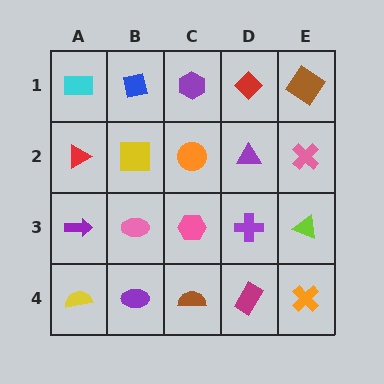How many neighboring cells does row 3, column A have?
3.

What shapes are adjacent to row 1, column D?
A purple triangle (row 2, column D), a purple hexagon (row 1, column C), a brown diamond (row 1, column E).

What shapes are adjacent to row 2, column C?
A purple hexagon (row 1, column C), a pink hexagon (row 3, column C), a yellow square (row 2, column B), a purple triangle (row 2, column D).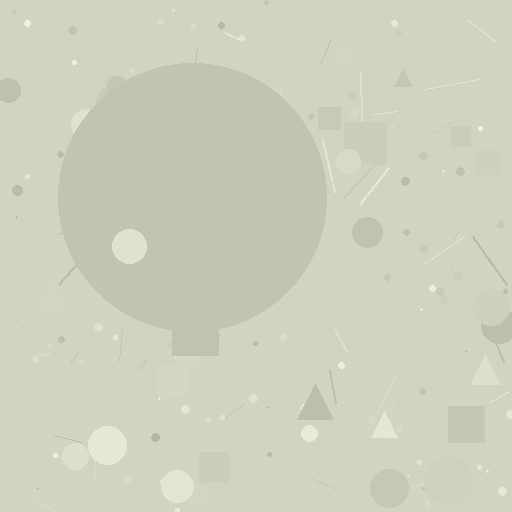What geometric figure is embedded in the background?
A circle is embedded in the background.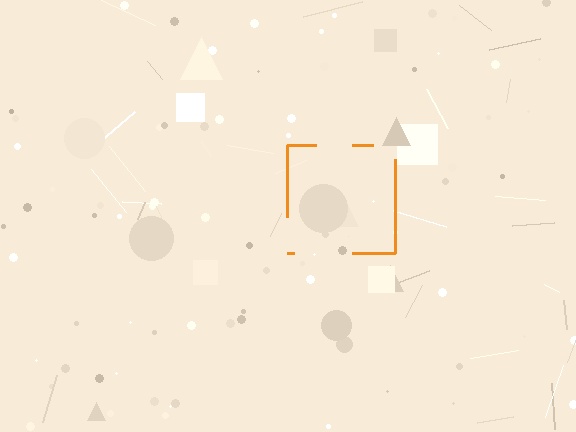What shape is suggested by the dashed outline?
The dashed outline suggests a square.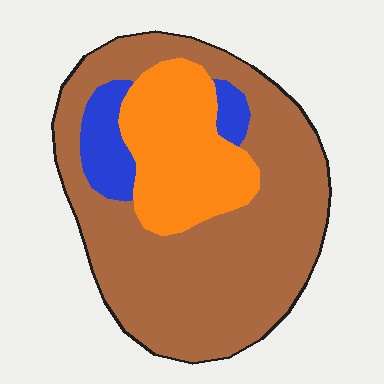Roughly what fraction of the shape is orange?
Orange takes up less than a quarter of the shape.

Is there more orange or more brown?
Brown.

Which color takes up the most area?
Brown, at roughly 65%.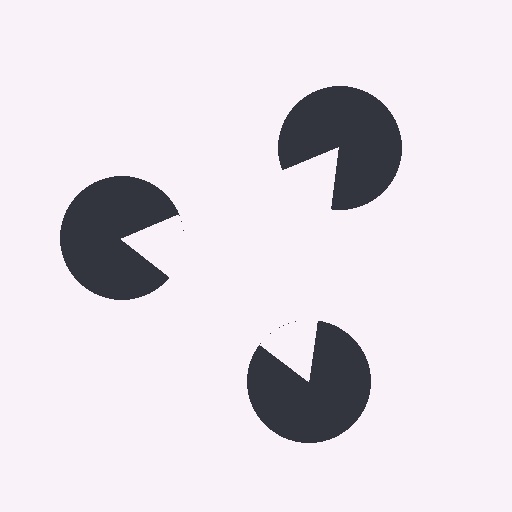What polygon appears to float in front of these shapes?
An illusory triangle — its edges are inferred from the aligned wedge cuts in the pac-man discs, not physically drawn.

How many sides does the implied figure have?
3 sides.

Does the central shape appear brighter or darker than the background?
It typically appears slightly brighter than the background, even though no actual brightness change is drawn.